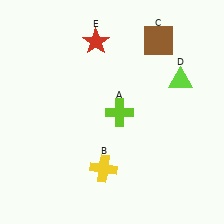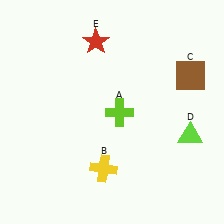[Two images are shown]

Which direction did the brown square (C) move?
The brown square (C) moved down.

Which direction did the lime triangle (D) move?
The lime triangle (D) moved down.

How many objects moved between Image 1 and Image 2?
2 objects moved between the two images.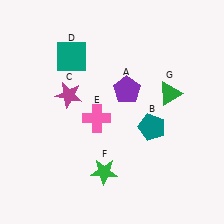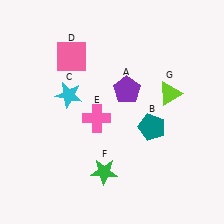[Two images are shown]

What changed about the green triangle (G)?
In Image 1, G is green. In Image 2, it changed to lime.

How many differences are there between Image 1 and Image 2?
There are 3 differences between the two images.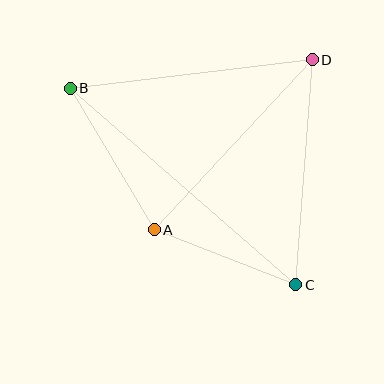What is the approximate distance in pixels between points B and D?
The distance between B and D is approximately 244 pixels.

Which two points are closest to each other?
Points A and C are closest to each other.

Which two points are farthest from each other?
Points B and C are farthest from each other.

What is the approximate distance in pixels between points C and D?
The distance between C and D is approximately 225 pixels.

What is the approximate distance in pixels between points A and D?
The distance between A and D is approximately 232 pixels.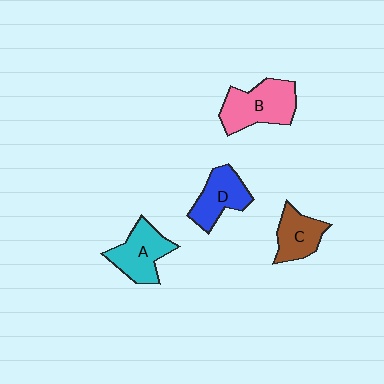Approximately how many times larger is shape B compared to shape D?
Approximately 1.3 times.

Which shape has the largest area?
Shape B (pink).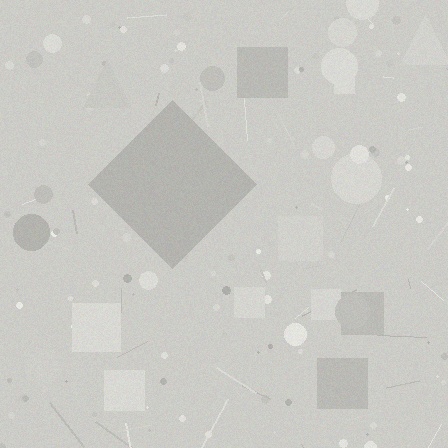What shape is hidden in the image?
A diamond is hidden in the image.